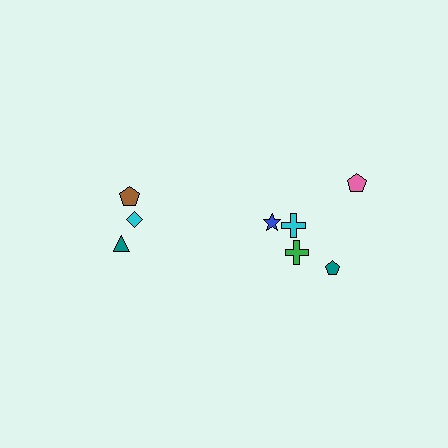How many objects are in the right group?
There are 5 objects.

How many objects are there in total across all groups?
There are 8 objects.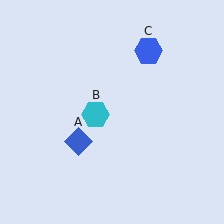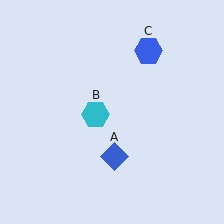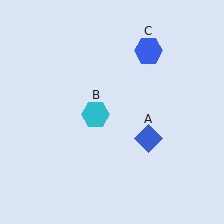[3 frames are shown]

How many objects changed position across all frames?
1 object changed position: blue diamond (object A).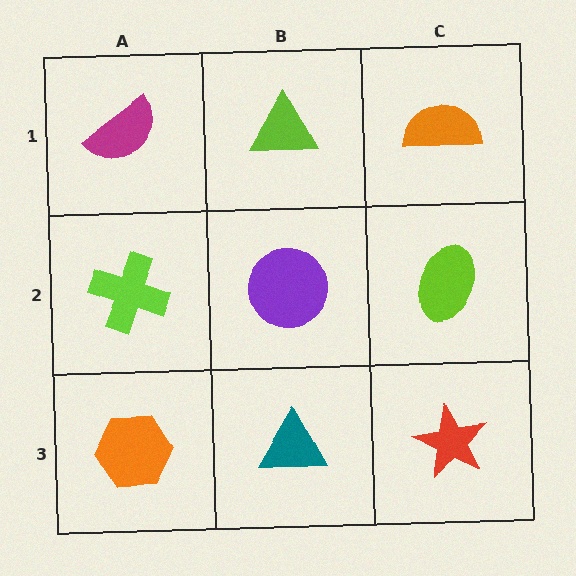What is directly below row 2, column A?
An orange hexagon.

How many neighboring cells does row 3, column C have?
2.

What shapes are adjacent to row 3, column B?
A purple circle (row 2, column B), an orange hexagon (row 3, column A), a red star (row 3, column C).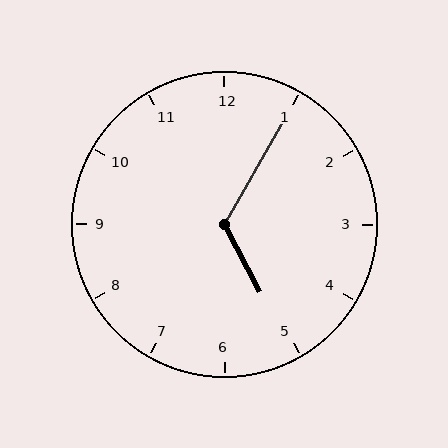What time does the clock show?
5:05.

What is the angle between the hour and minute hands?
Approximately 122 degrees.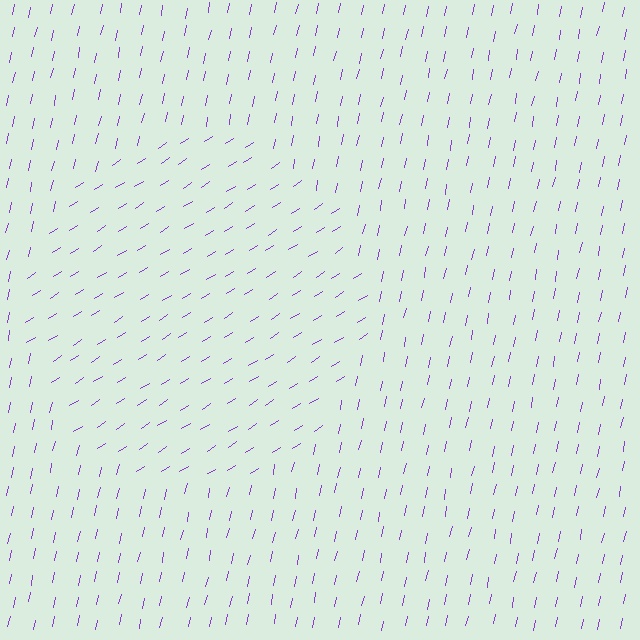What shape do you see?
I see a circle.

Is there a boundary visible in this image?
Yes, there is a texture boundary formed by a change in line orientation.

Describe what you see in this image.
The image is filled with small purple line segments. A circle region in the image has lines oriented differently from the surrounding lines, creating a visible texture boundary.